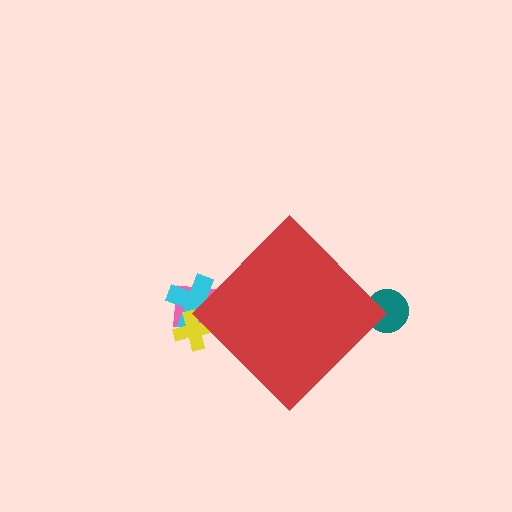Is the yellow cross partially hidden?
Yes, the yellow cross is partially hidden behind the red diamond.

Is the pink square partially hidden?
Yes, the pink square is partially hidden behind the red diamond.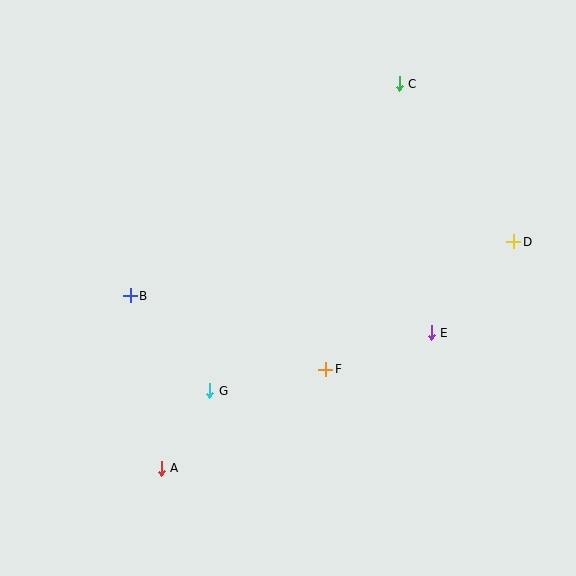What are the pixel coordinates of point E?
Point E is at (431, 333).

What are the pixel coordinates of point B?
Point B is at (130, 296).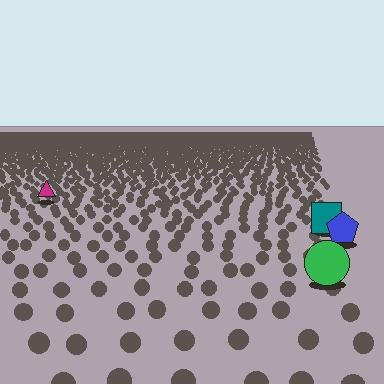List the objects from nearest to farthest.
From nearest to farthest: the green circle, the blue pentagon, the teal square, the magenta triangle.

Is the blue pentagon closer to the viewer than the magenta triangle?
Yes. The blue pentagon is closer — you can tell from the texture gradient: the ground texture is coarser near it.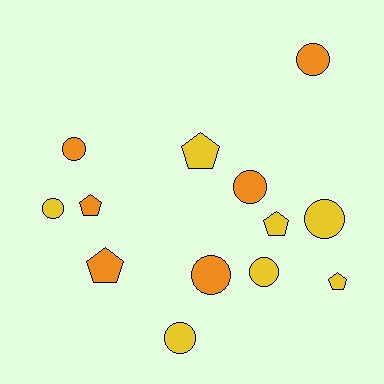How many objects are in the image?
There are 13 objects.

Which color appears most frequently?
Yellow, with 7 objects.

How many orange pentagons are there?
There are 2 orange pentagons.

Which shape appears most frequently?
Circle, with 8 objects.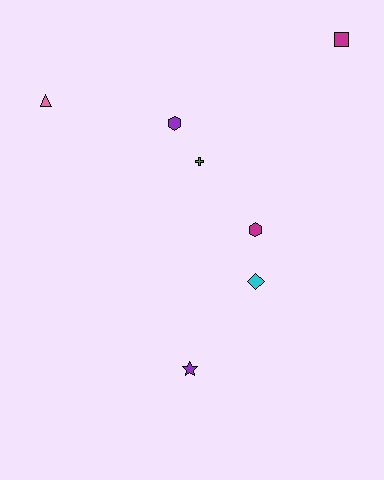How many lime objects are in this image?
There are no lime objects.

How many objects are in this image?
There are 7 objects.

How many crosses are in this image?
There is 1 cross.